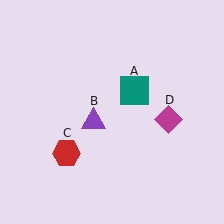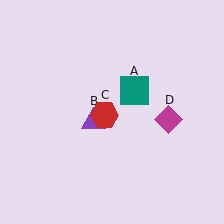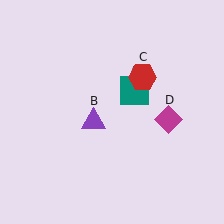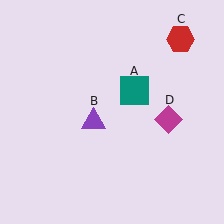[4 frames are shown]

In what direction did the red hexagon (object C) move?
The red hexagon (object C) moved up and to the right.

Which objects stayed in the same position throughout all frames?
Teal square (object A) and purple triangle (object B) and magenta diamond (object D) remained stationary.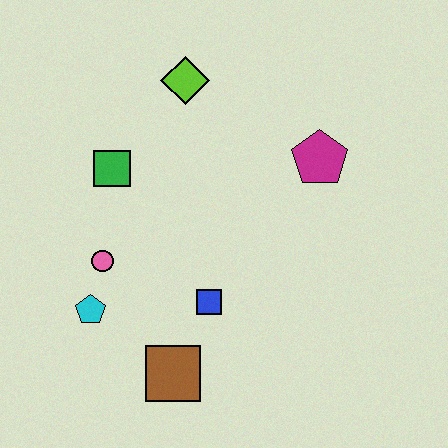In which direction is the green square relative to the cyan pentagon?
The green square is above the cyan pentagon.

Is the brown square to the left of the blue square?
Yes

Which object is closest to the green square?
The pink circle is closest to the green square.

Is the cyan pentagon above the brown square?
Yes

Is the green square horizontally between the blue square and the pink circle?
Yes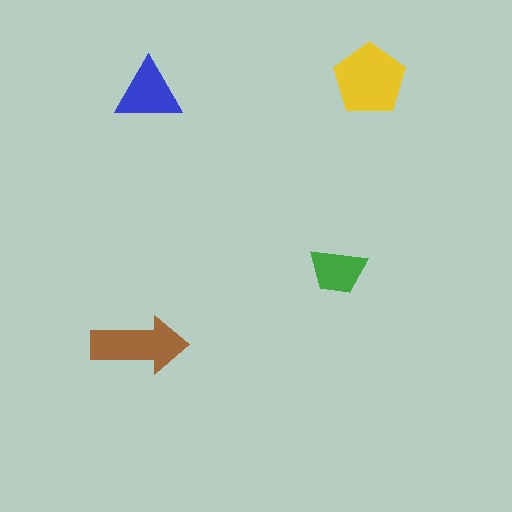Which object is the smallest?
The green trapezoid.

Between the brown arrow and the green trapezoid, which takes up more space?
The brown arrow.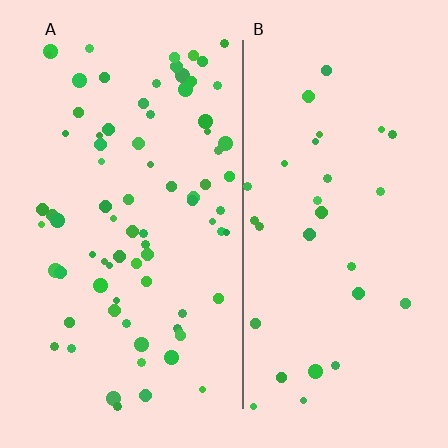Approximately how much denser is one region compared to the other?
Approximately 2.7× — region A over region B.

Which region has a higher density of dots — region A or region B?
A (the left).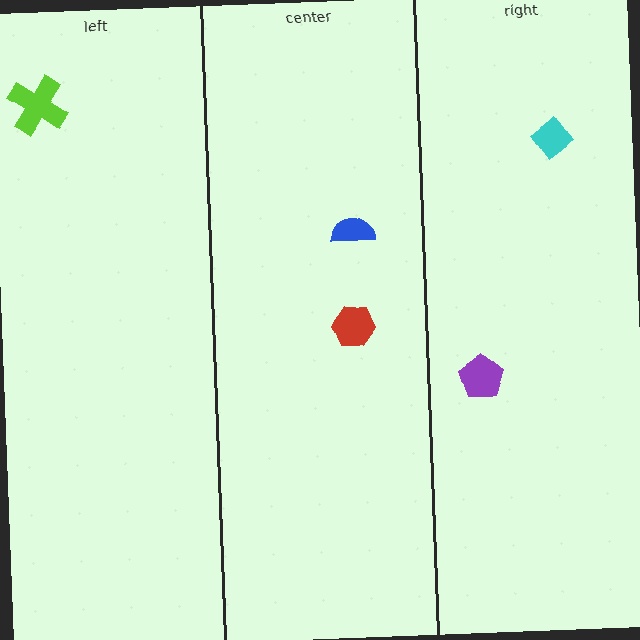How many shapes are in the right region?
2.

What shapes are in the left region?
The lime cross.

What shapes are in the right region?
The cyan diamond, the purple pentagon.